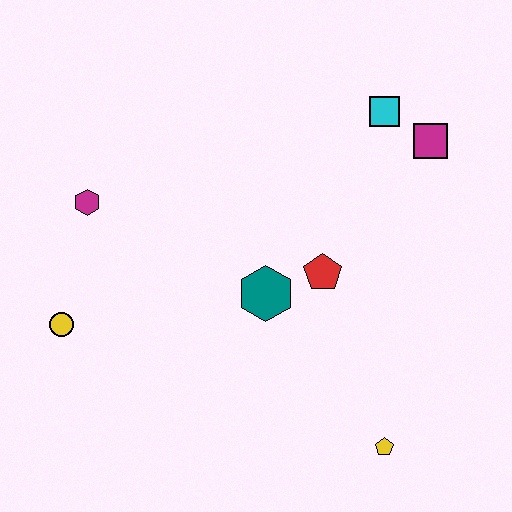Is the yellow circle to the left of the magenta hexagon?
Yes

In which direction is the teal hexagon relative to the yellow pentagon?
The teal hexagon is above the yellow pentagon.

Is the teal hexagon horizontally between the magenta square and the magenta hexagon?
Yes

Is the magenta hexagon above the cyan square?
No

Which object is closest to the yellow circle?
The magenta hexagon is closest to the yellow circle.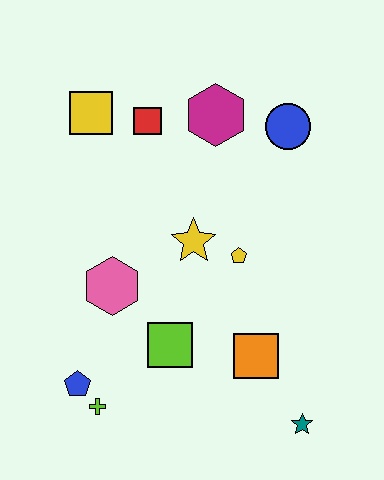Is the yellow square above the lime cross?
Yes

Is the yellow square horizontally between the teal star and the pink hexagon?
No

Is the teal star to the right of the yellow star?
Yes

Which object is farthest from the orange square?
The yellow square is farthest from the orange square.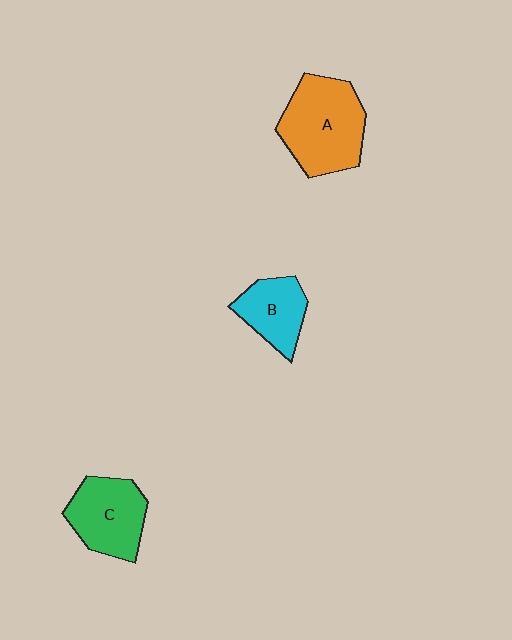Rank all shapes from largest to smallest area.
From largest to smallest: A (orange), C (green), B (cyan).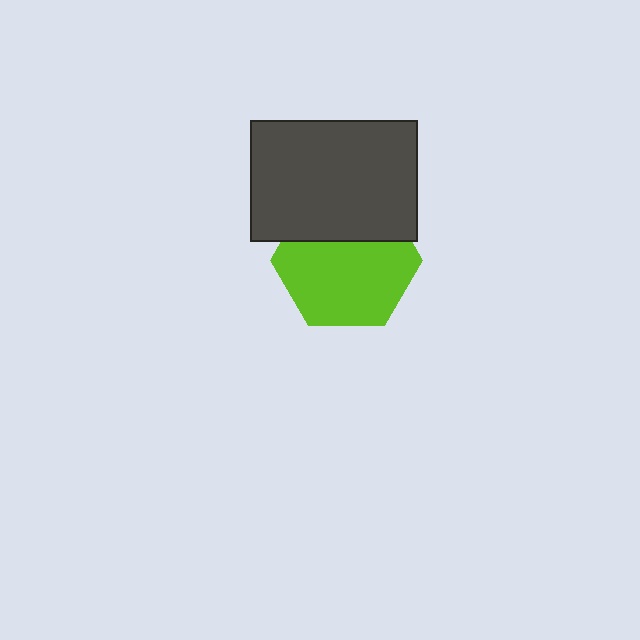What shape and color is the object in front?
The object in front is a dark gray rectangle.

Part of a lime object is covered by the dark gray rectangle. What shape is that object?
It is a hexagon.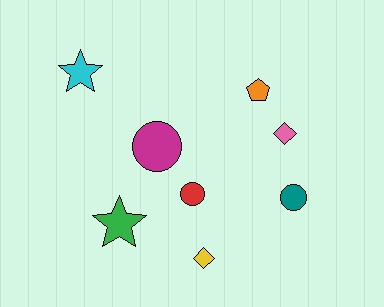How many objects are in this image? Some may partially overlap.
There are 8 objects.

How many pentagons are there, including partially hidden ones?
There is 1 pentagon.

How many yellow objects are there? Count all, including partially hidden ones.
There is 1 yellow object.